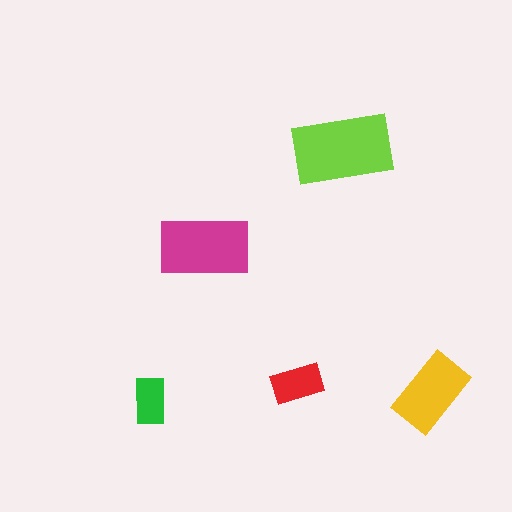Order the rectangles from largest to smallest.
the lime one, the magenta one, the yellow one, the red one, the green one.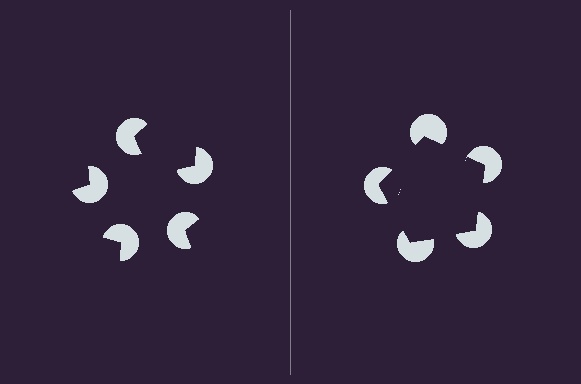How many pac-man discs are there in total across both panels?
10 — 5 on each side.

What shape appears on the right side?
An illusory pentagon.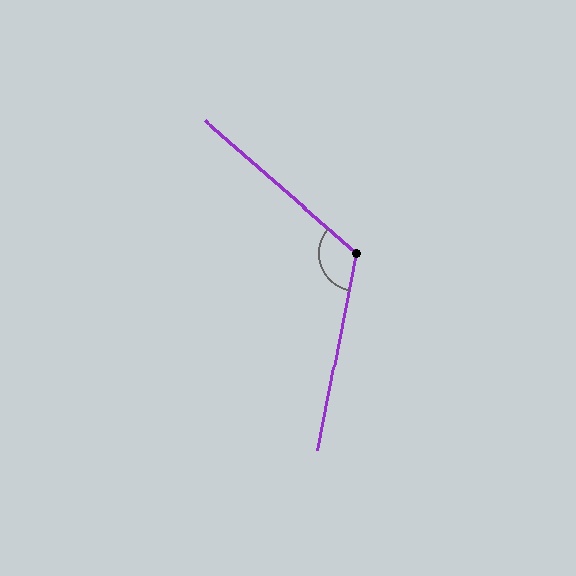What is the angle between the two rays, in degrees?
Approximately 120 degrees.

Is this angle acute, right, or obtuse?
It is obtuse.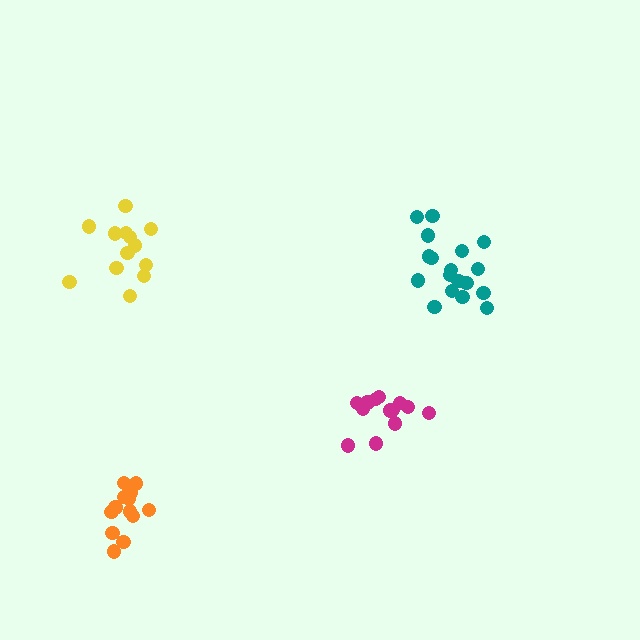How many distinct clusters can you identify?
There are 4 distinct clusters.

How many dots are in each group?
Group 1: 18 dots, Group 2: 13 dots, Group 3: 13 dots, Group 4: 13 dots (57 total).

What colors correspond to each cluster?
The clusters are colored: teal, orange, yellow, magenta.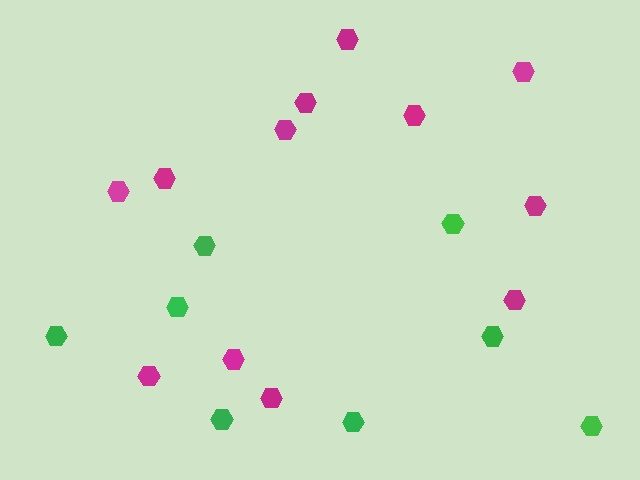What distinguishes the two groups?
There are 2 groups: one group of magenta hexagons (12) and one group of green hexagons (8).